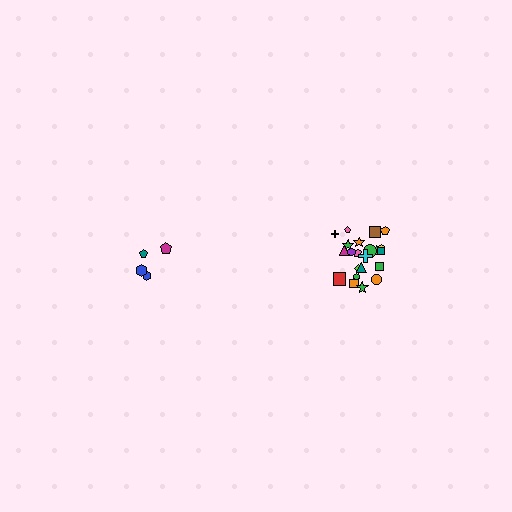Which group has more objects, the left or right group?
The right group.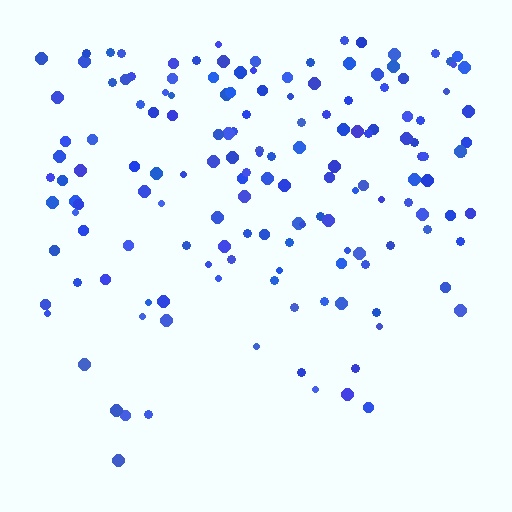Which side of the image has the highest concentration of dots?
The top.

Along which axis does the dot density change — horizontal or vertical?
Vertical.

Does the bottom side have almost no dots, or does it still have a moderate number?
Still a moderate number, just noticeably fewer than the top.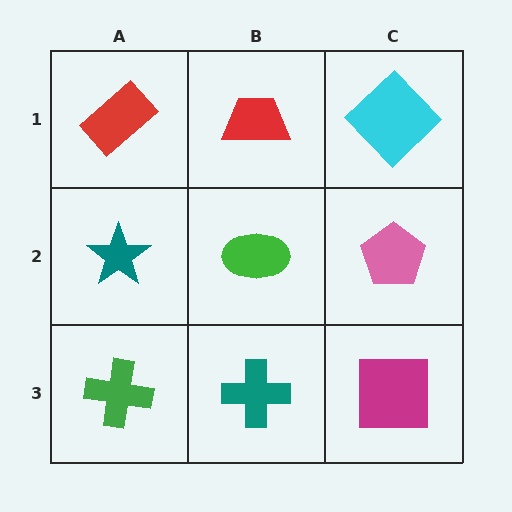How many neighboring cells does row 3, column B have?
3.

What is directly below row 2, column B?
A teal cross.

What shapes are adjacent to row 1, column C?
A pink pentagon (row 2, column C), a red trapezoid (row 1, column B).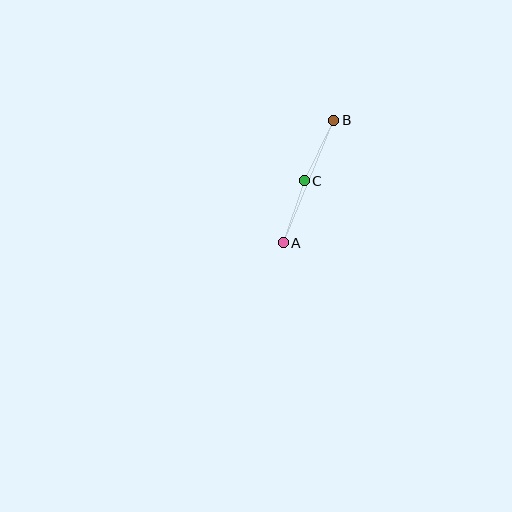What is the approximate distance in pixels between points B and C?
The distance between B and C is approximately 67 pixels.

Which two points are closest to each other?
Points A and C are closest to each other.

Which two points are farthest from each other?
Points A and B are farthest from each other.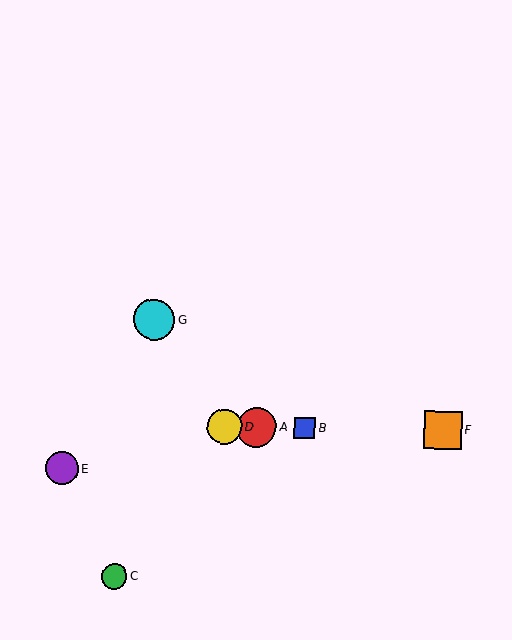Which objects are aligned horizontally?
Objects A, B, D, F are aligned horizontally.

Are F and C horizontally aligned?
No, F is at y≈430 and C is at y≈576.